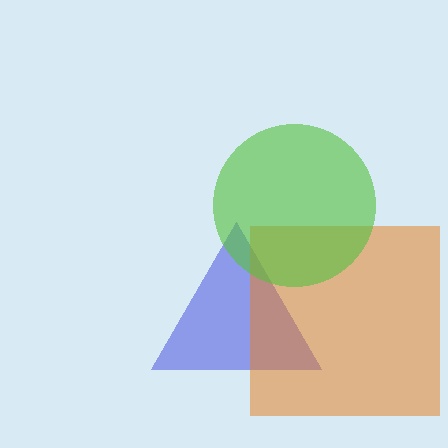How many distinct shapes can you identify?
There are 3 distinct shapes: a blue triangle, an orange square, a lime circle.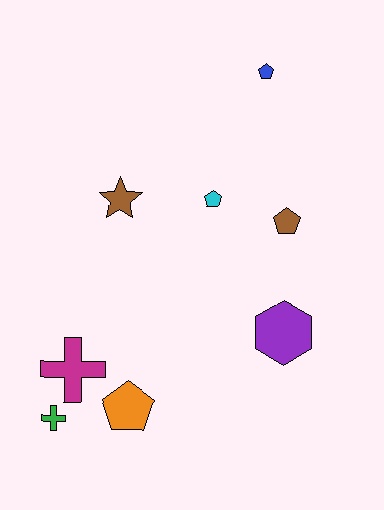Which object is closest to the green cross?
The magenta cross is closest to the green cross.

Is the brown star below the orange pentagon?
No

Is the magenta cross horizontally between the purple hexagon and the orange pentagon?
No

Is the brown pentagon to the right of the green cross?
Yes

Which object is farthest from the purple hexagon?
The blue pentagon is farthest from the purple hexagon.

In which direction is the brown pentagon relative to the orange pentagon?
The brown pentagon is above the orange pentagon.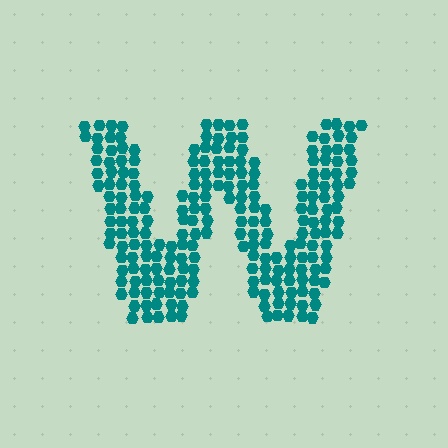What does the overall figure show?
The overall figure shows the letter W.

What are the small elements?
The small elements are hexagons.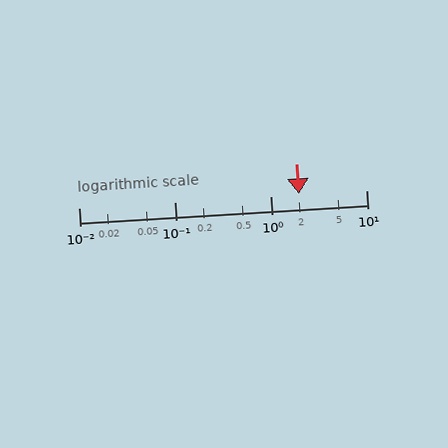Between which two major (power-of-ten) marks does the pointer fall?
The pointer is between 1 and 10.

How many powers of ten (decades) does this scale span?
The scale spans 3 decades, from 0.01 to 10.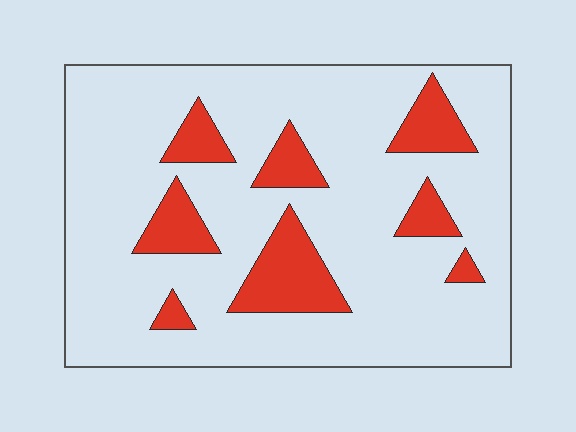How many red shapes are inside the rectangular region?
8.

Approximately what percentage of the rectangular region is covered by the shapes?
Approximately 20%.